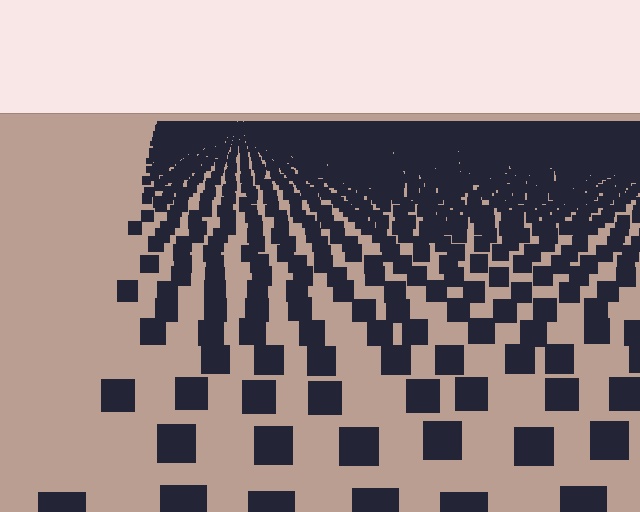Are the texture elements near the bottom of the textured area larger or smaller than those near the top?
Larger. Near the bottom, elements are closer to the viewer and appear at a bigger on-screen size.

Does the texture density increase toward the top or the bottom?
Density increases toward the top.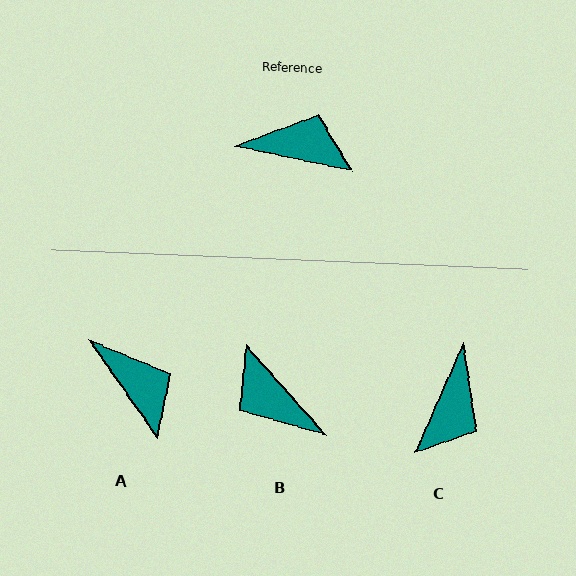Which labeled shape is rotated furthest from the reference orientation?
B, about 143 degrees away.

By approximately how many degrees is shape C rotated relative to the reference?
Approximately 102 degrees clockwise.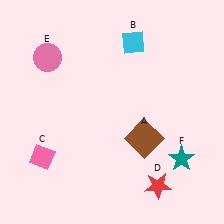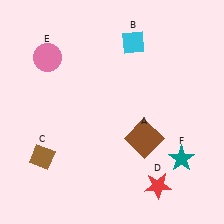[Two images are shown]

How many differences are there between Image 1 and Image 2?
There is 1 difference between the two images.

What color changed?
The diamond (C) changed from pink in Image 1 to brown in Image 2.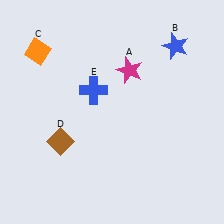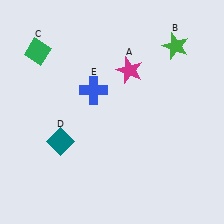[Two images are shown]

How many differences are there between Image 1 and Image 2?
There are 3 differences between the two images.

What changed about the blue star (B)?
In Image 1, B is blue. In Image 2, it changed to green.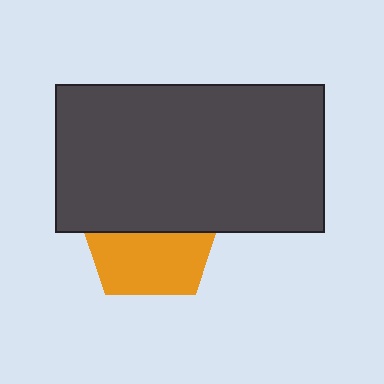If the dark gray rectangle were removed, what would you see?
You would see the complete orange pentagon.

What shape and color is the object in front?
The object in front is a dark gray rectangle.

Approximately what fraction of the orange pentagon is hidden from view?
Roughly 52% of the orange pentagon is hidden behind the dark gray rectangle.